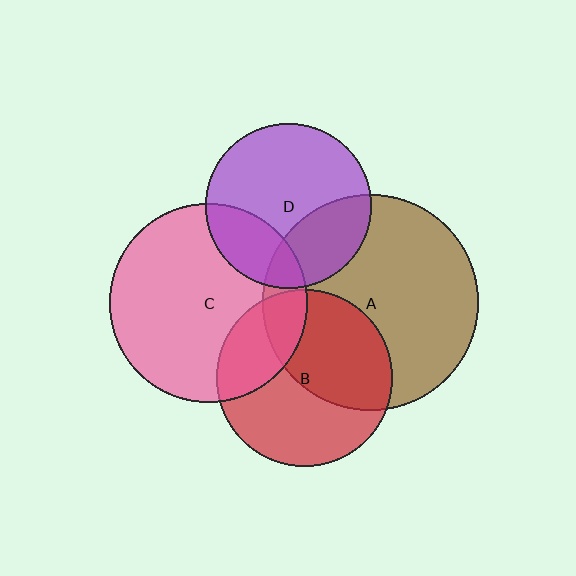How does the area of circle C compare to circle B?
Approximately 1.3 times.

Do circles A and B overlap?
Yes.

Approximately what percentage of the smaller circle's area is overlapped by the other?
Approximately 45%.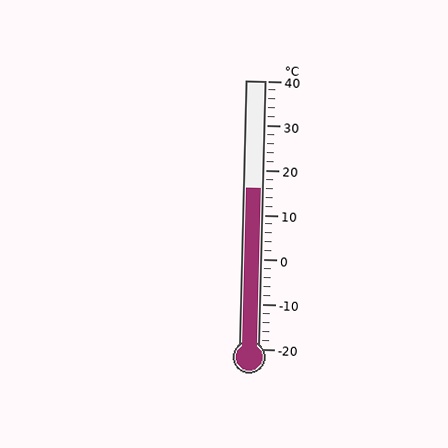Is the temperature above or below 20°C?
The temperature is below 20°C.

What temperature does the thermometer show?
The thermometer shows approximately 16°C.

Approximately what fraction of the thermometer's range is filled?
The thermometer is filled to approximately 60% of its range.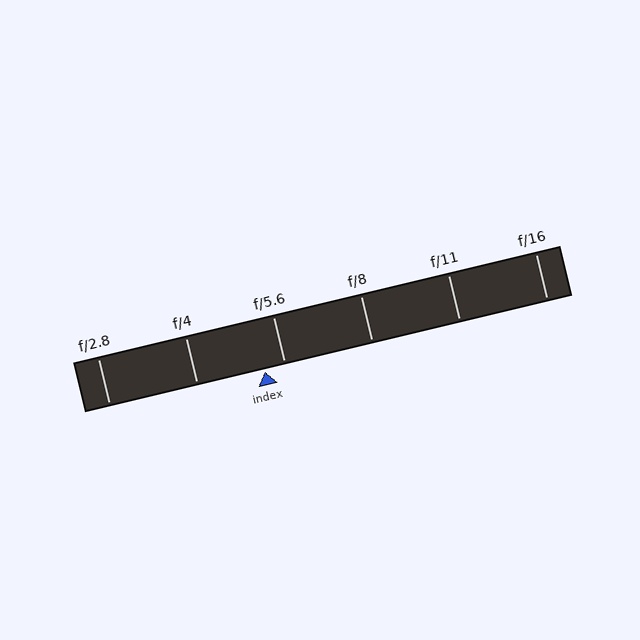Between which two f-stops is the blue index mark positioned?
The index mark is between f/4 and f/5.6.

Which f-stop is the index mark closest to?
The index mark is closest to f/5.6.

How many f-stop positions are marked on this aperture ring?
There are 6 f-stop positions marked.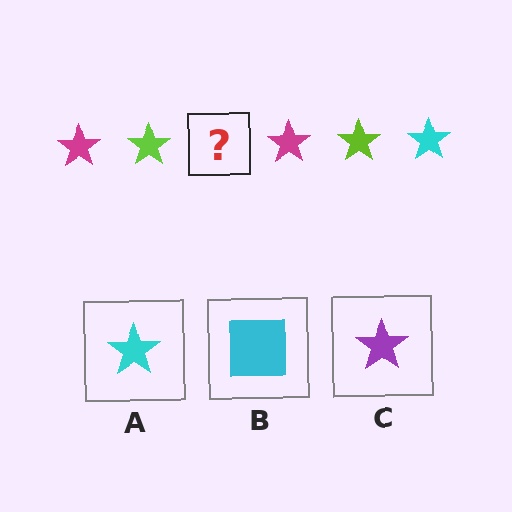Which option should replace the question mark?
Option A.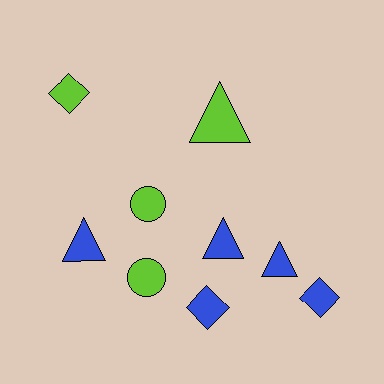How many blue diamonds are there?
There are 2 blue diamonds.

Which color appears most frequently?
Blue, with 5 objects.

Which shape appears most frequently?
Triangle, with 4 objects.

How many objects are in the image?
There are 9 objects.